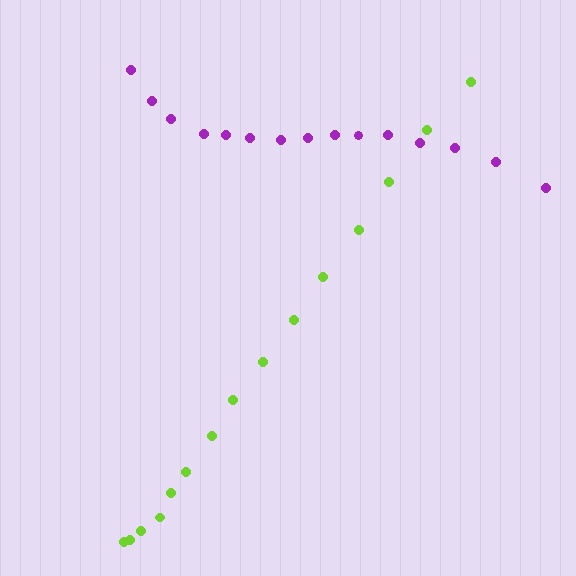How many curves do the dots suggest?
There are 2 distinct paths.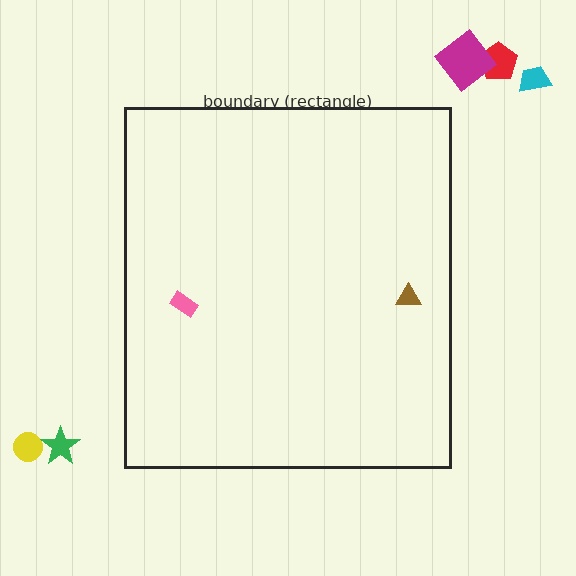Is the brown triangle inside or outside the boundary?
Inside.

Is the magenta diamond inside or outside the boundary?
Outside.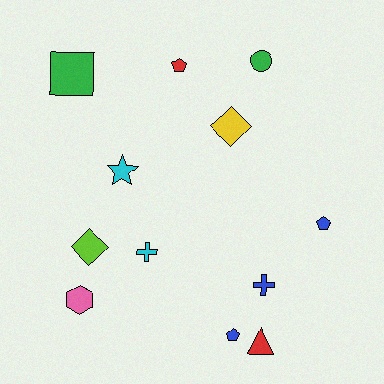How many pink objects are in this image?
There is 1 pink object.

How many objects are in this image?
There are 12 objects.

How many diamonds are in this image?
There are 2 diamonds.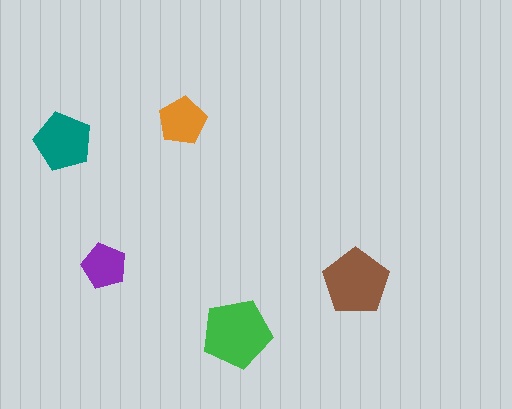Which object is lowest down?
The green pentagon is bottommost.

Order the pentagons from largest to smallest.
the green one, the brown one, the teal one, the orange one, the purple one.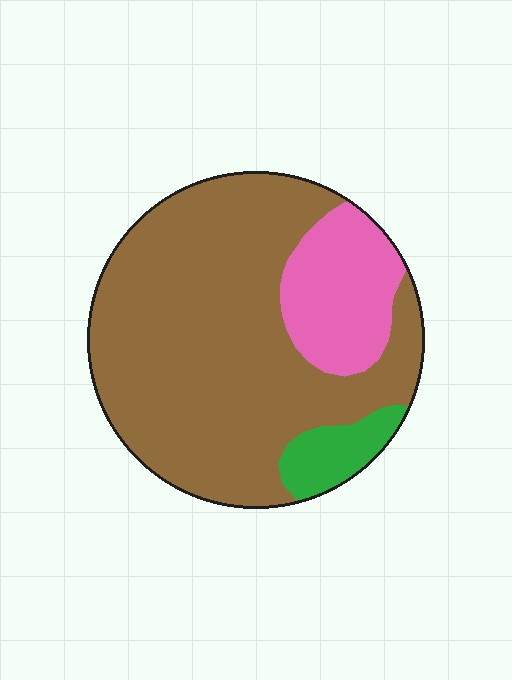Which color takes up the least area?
Green, at roughly 5%.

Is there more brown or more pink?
Brown.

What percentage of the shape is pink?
Pink covers 18% of the shape.